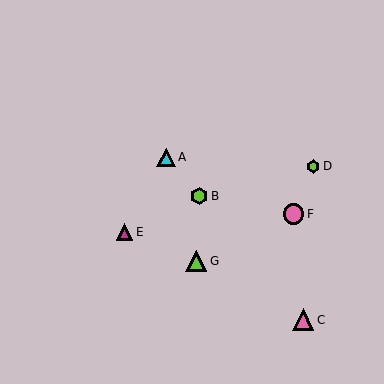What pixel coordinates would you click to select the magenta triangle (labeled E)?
Click at (125, 232) to select the magenta triangle E.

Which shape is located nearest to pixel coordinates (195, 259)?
The lime triangle (labeled G) at (196, 261) is nearest to that location.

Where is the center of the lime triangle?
The center of the lime triangle is at (196, 261).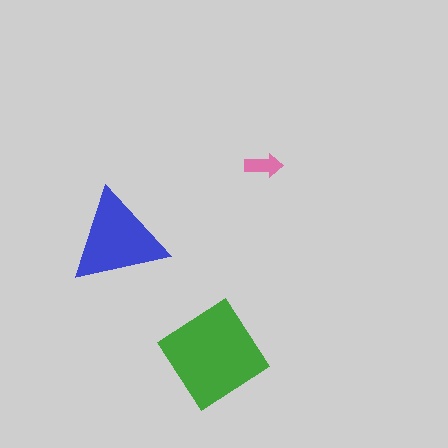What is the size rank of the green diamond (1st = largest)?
1st.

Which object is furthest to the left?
The blue triangle is leftmost.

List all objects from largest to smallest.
The green diamond, the blue triangle, the pink arrow.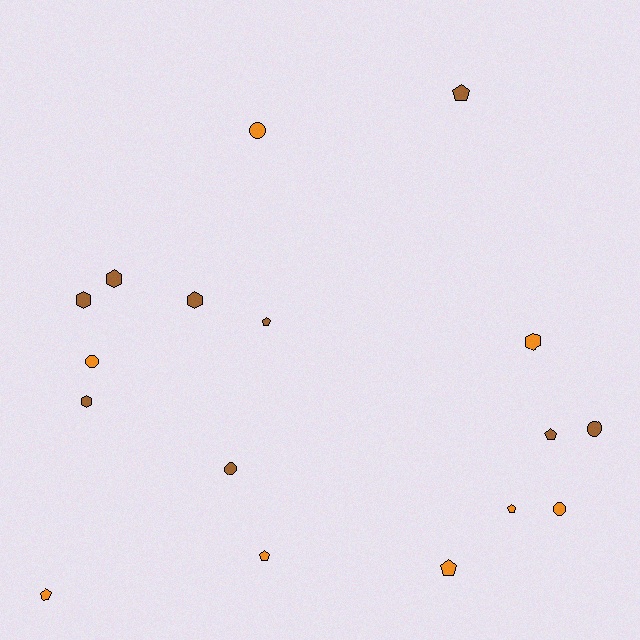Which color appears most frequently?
Brown, with 9 objects.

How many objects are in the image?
There are 17 objects.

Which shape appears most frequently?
Pentagon, with 7 objects.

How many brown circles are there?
There are 2 brown circles.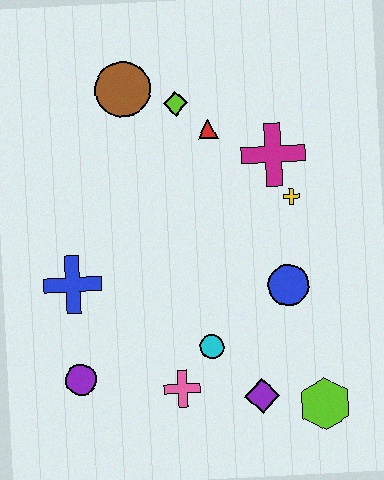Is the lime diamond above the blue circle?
Yes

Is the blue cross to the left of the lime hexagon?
Yes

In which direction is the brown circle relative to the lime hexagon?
The brown circle is above the lime hexagon.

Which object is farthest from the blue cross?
The lime hexagon is farthest from the blue cross.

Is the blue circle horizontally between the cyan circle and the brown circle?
No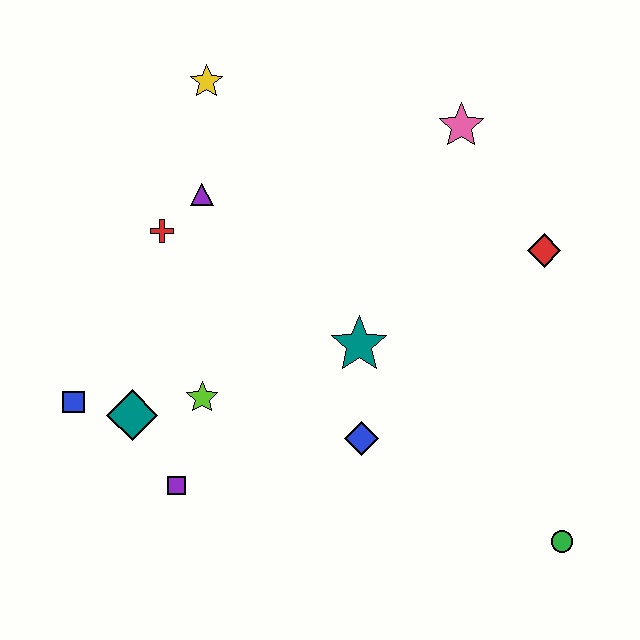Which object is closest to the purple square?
The teal diamond is closest to the purple square.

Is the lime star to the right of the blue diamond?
No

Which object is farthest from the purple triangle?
The green circle is farthest from the purple triangle.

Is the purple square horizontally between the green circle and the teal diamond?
Yes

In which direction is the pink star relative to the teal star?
The pink star is above the teal star.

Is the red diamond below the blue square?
No